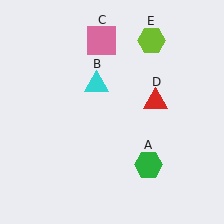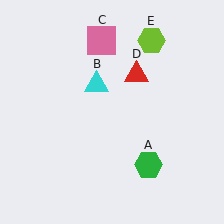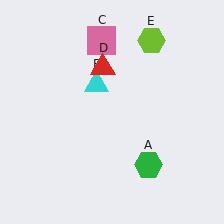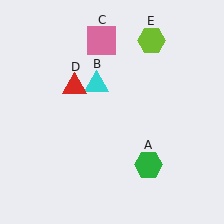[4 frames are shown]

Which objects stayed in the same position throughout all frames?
Green hexagon (object A) and cyan triangle (object B) and pink square (object C) and lime hexagon (object E) remained stationary.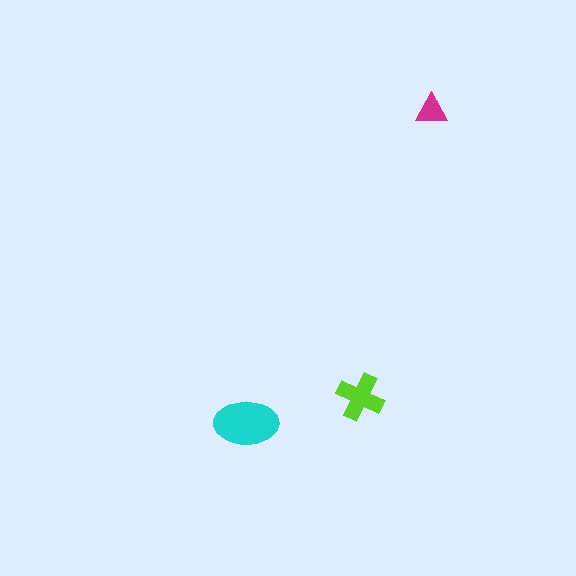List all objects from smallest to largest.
The magenta triangle, the lime cross, the cyan ellipse.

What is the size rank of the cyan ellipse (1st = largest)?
1st.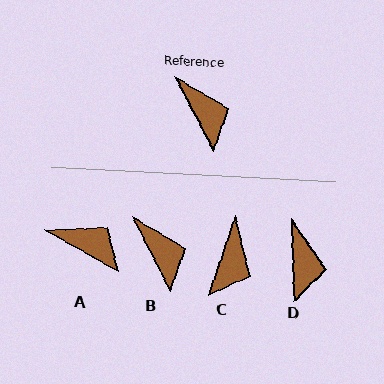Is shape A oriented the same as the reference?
No, it is off by about 33 degrees.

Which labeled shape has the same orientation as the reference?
B.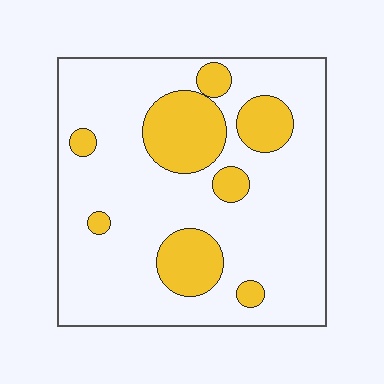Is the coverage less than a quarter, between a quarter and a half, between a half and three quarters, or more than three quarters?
Less than a quarter.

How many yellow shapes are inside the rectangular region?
8.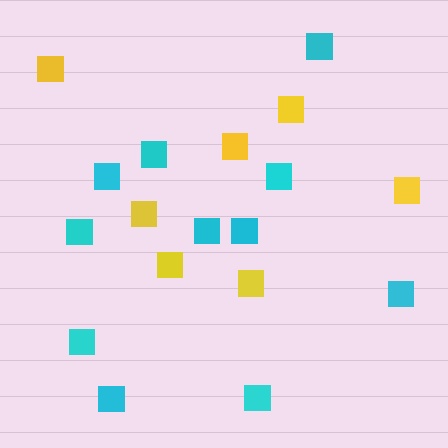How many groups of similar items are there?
There are 2 groups: one group of yellow squares (7) and one group of cyan squares (11).